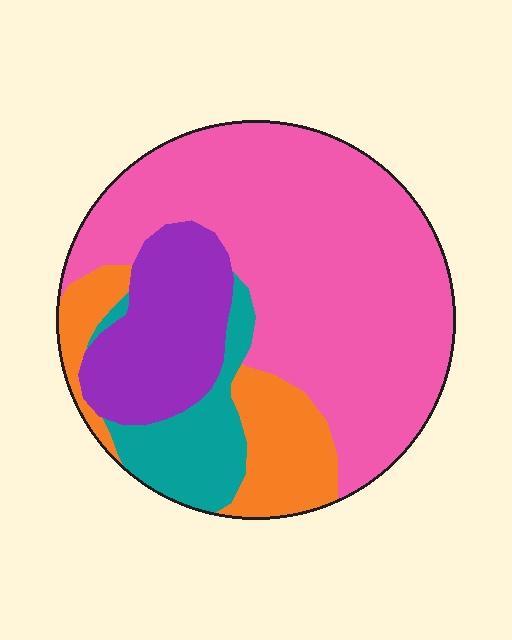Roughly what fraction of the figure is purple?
Purple covers roughly 15% of the figure.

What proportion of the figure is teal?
Teal takes up about one tenth (1/10) of the figure.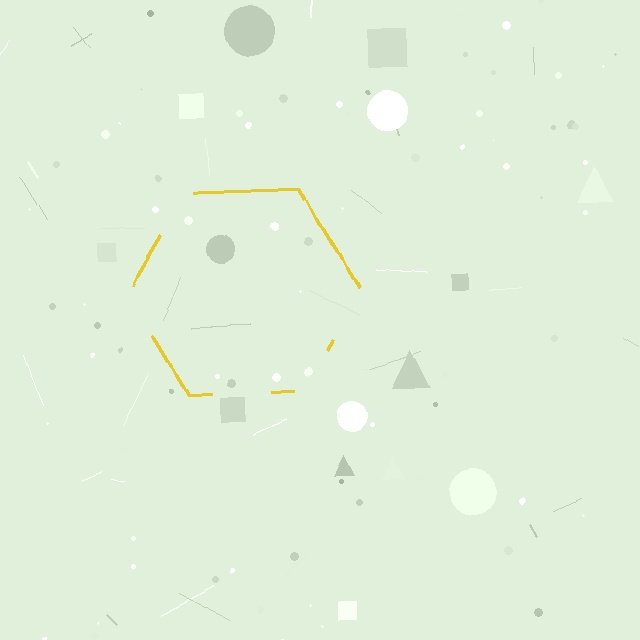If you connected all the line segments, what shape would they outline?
They would outline a hexagon.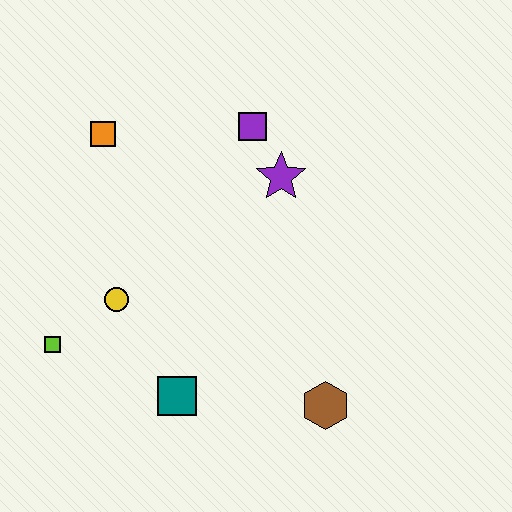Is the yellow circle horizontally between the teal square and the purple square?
No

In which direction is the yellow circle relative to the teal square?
The yellow circle is above the teal square.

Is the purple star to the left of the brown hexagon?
Yes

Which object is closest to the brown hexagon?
The teal square is closest to the brown hexagon.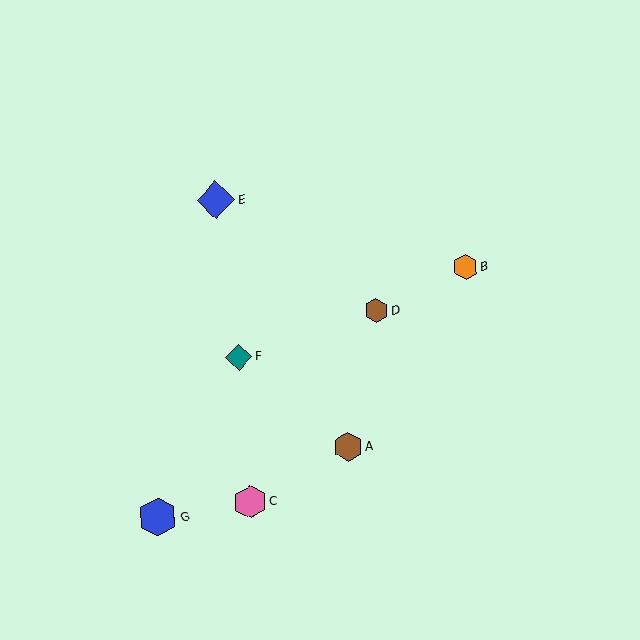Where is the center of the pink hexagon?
The center of the pink hexagon is at (250, 502).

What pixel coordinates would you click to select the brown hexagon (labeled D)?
Click at (376, 311) to select the brown hexagon D.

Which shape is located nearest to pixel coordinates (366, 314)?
The brown hexagon (labeled D) at (376, 311) is nearest to that location.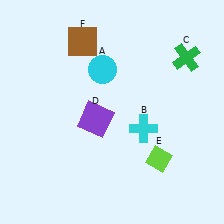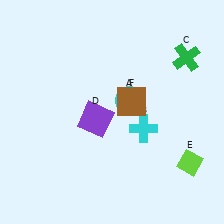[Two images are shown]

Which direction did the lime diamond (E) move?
The lime diamond (E) moved right.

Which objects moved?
The objects that moved are: the cyan circle (A), the lime diamond (E), the brown square (F).